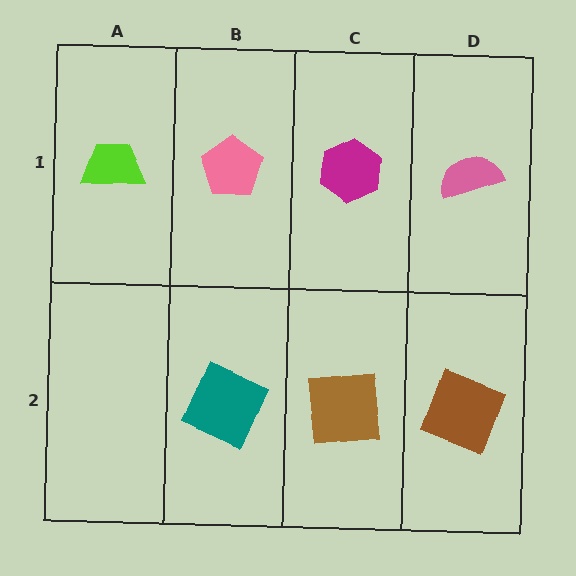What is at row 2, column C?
A brown square.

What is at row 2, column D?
A brown square.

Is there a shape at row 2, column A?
No, that cell is empty.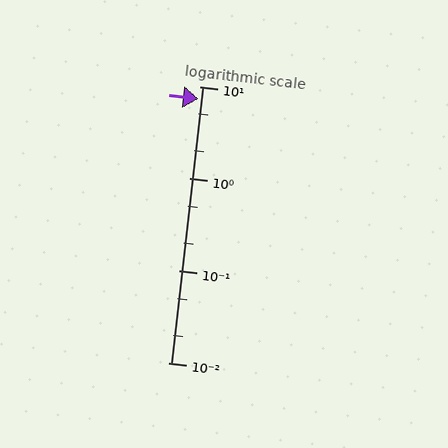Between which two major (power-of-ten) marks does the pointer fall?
The pointer is between 1 and 10.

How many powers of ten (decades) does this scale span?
The scale spans 3 decades, from 0.01 to 10.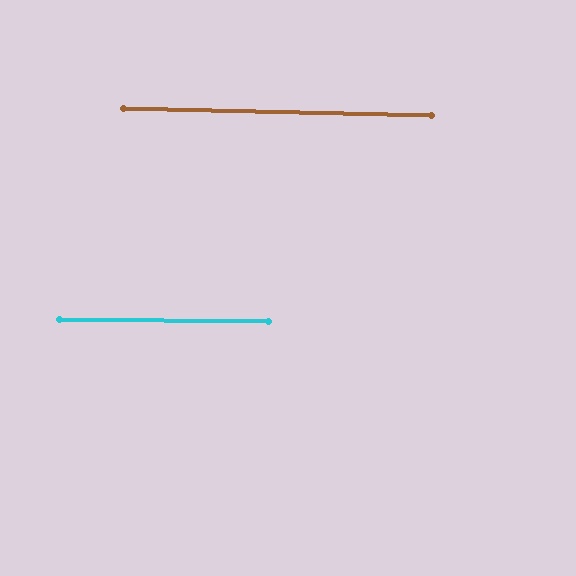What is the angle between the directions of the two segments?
Approximately 1 degree.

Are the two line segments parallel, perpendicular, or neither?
Parallel — their directions differ by only 0.6°.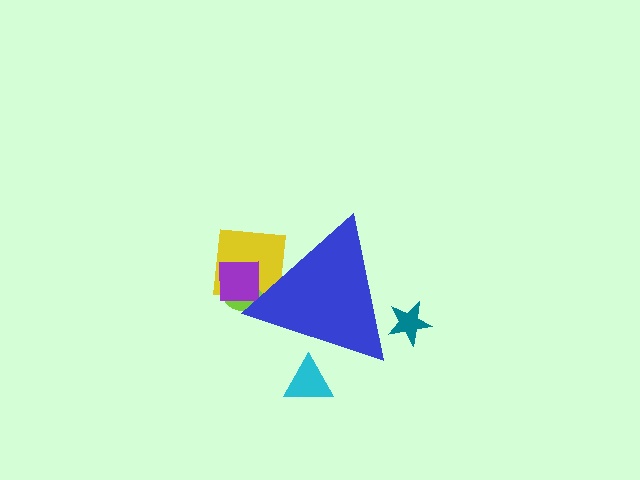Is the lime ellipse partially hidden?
Yes, the lime ellipse is partially hidden behind the blue triangle.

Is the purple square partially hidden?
Yes, the purple square is partially hidden behind the blue triangle.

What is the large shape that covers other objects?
A blue triangle.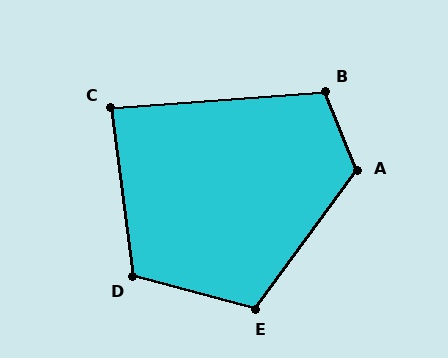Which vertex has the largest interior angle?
A, at approximately 122 degrees.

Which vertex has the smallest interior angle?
C, at approximately 87 degrees.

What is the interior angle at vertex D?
Approximately 112 degrees (obtuse).